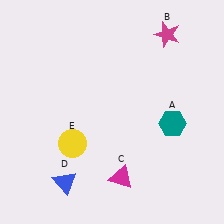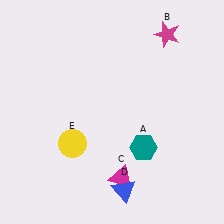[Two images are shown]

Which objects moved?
The objects that moved are: the teal hexagon (A), the blue triangle (D).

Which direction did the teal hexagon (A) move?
The teal hexagon (A) moved left.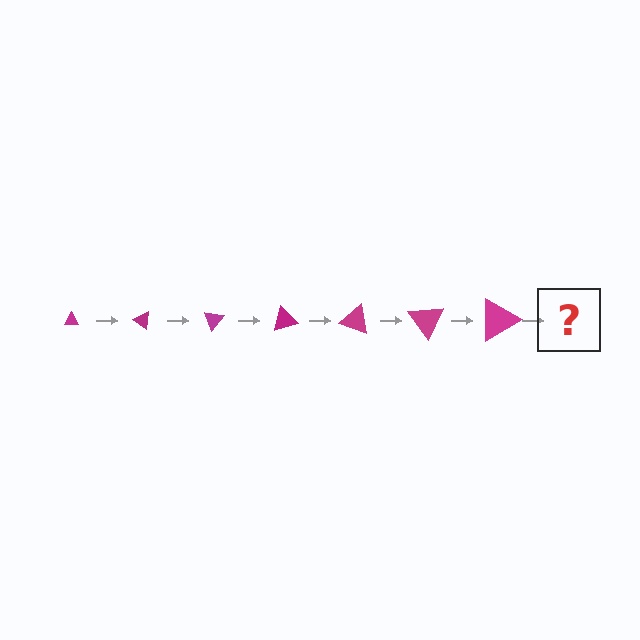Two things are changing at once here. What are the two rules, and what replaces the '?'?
The two rules are that the triangle grows larger each step and it rotates 35 degrees each step. The '?' should be a triangle, larger than the previous one and rotated 245 degrees from the start.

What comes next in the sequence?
The next element should be a triangle, larger than the previous one and rotated 245 degrees from the start.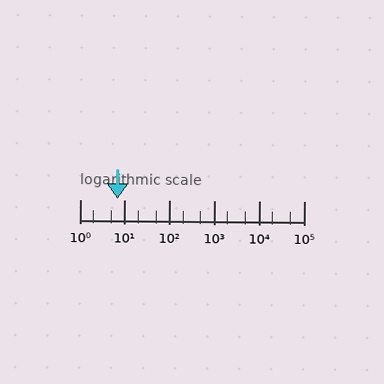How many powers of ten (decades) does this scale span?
The scale spans 5 decades, from 1 to 100000.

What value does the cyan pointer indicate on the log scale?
The pointer indicates approximately 7.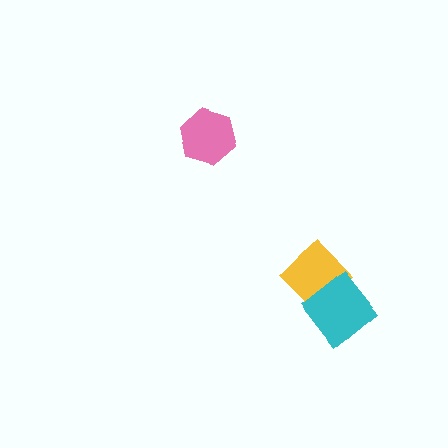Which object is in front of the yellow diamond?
The cyan diamond is in front of the yellow diamond.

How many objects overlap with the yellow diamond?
1 object overlaps with the yellow diamond.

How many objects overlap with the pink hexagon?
0 objects overlap with the pink hexagon.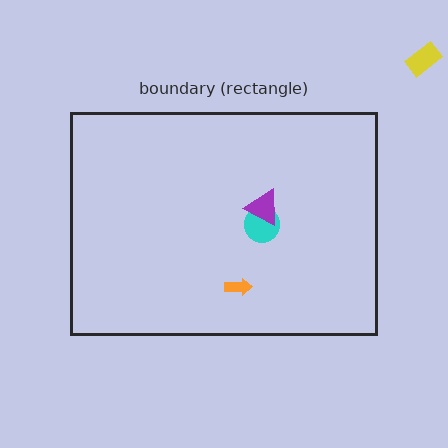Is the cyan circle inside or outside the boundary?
Inside.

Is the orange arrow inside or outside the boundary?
Inside.